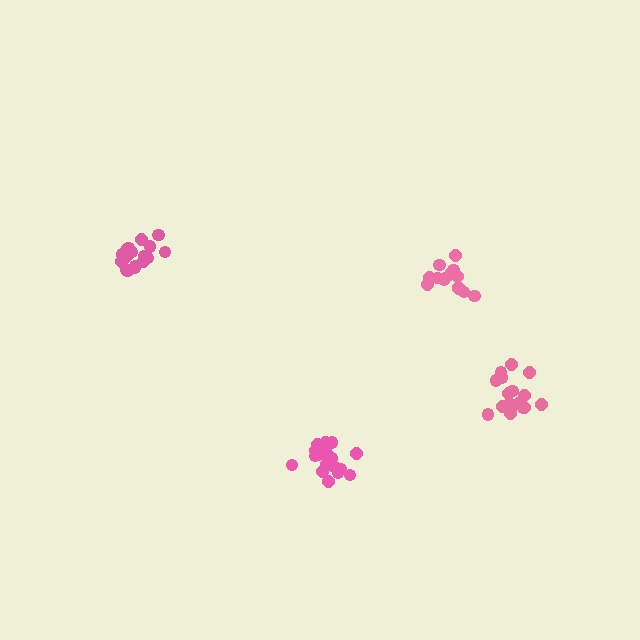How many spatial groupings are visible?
There are 4 spatial groupings.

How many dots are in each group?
Group 1: 14 dots, Group 2: 18 dots, Group 3: 18 dots, Group 4: 17 dots (67 total).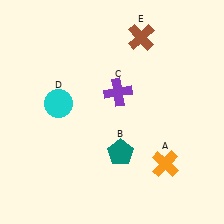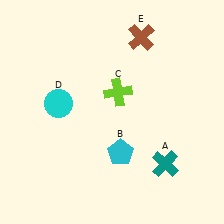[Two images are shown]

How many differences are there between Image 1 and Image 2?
There are 3 differences between the two images.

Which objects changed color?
A changed from orange to teal. B changed from teal to cyan. C changed from purple to lime.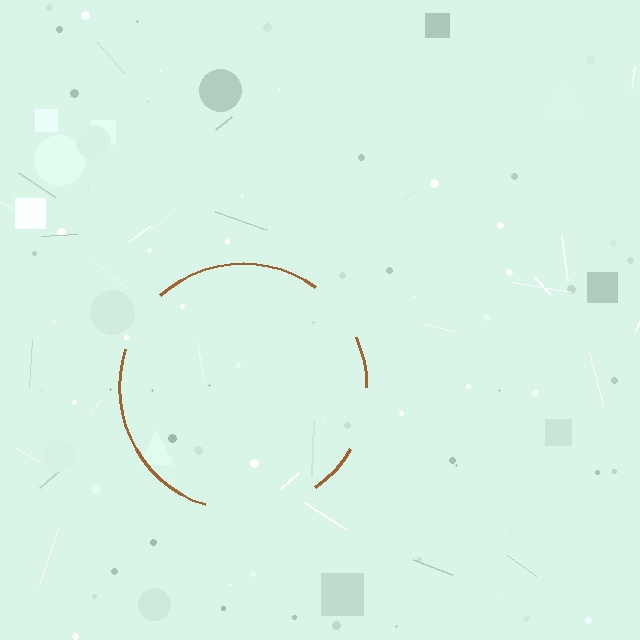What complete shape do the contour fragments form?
The contour fragments form a circle.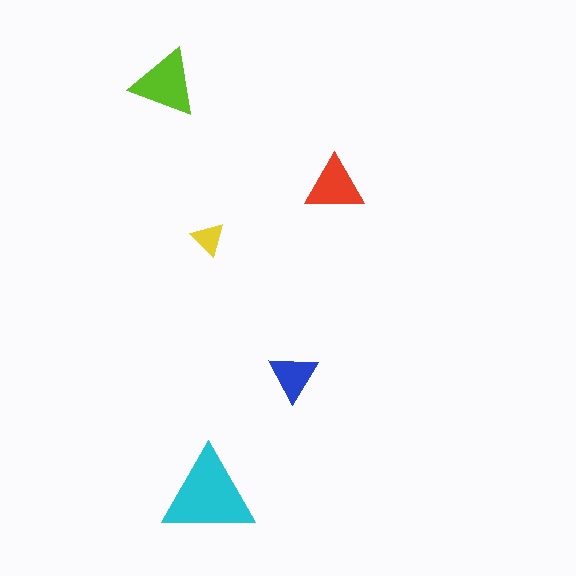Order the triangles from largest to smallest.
the cyan one, the lime one, the red one, the blue one, the yellow one.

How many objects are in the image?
There are 5 objects in the image.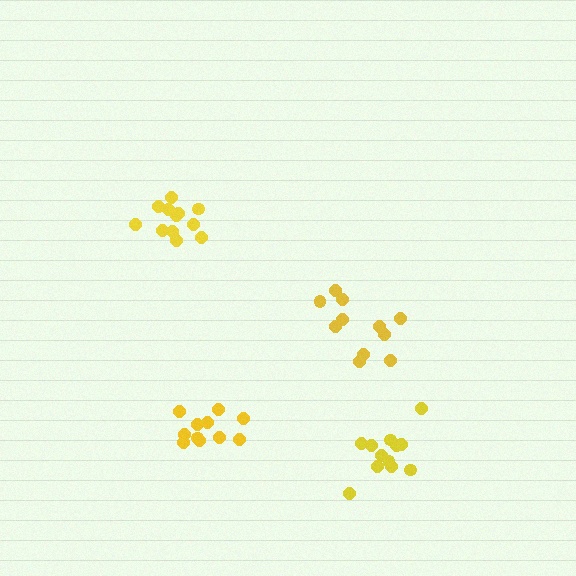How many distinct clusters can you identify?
There are 4 distinct clusters.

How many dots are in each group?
Group 1: 11 dots, Group 2: 12 dots, Group 3: 12 dots, Group 4: 11 dots (46 total).